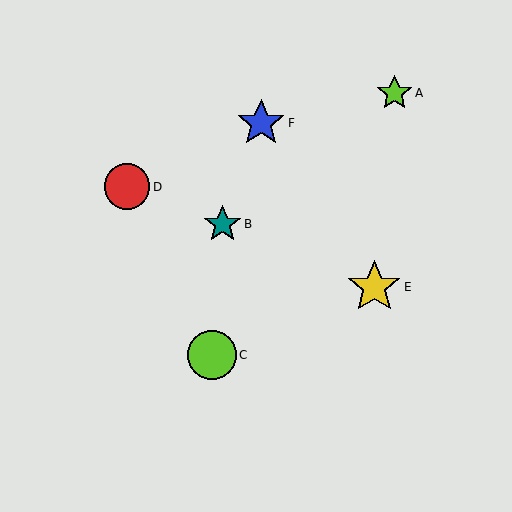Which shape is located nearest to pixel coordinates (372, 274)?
The yellow star (labeled E) at (374, 287) is nearest to that location.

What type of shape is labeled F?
Shape F is a blue star.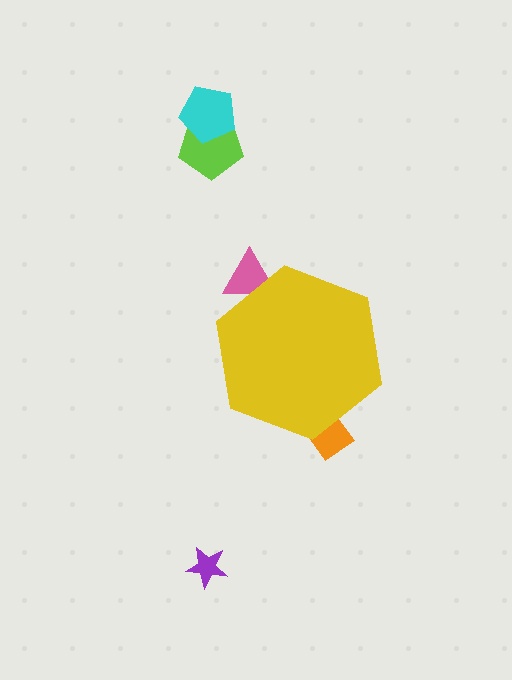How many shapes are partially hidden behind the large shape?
2 shapes are partially hidden.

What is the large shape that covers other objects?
A yellow hexagon.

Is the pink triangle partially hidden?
Yes, the pink triangle is partially hidden behind the yellow hexagon.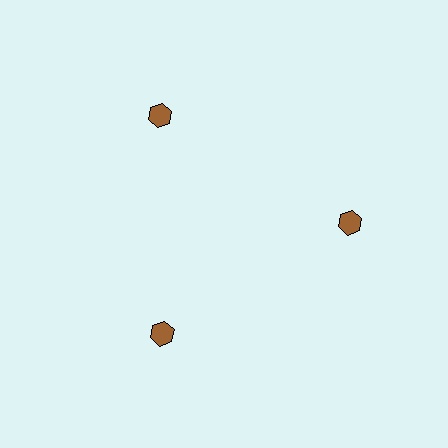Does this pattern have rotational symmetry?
Yes, this pattern has 3-fold rotational symmetry. It looks the same after rotating 120 degrees around the center.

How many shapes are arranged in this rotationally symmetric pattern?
There are 3 shapes, arranged in 3 groups of 1.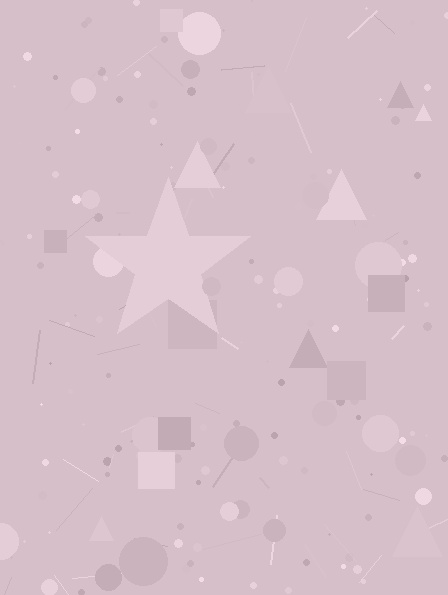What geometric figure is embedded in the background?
A star is embedded in the background.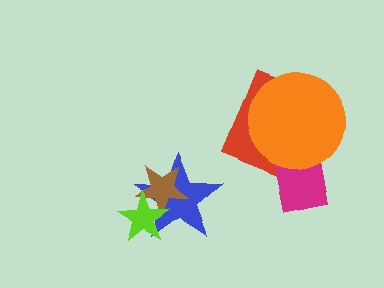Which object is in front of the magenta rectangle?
The orange circle is in front of the magenta rectangle.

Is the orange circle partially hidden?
No, no other shape covers it.